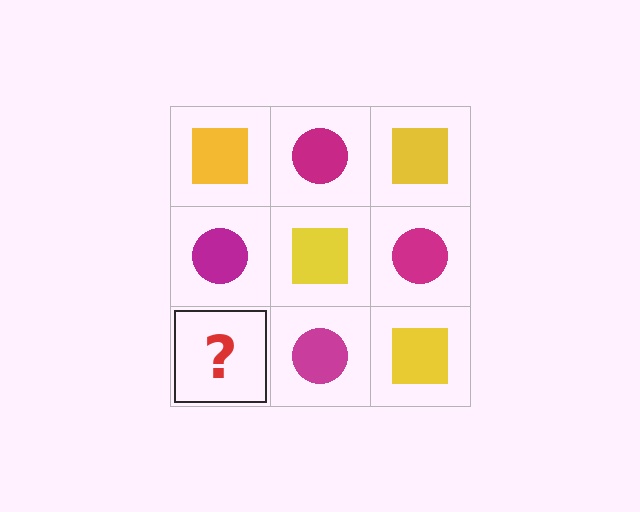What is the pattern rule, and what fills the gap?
The rule is that it alternates yellow square and magenta circle in a checkerboard pattern. The gap should be filled with a yellow square.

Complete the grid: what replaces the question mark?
The question mark should be replaced with a yellow square.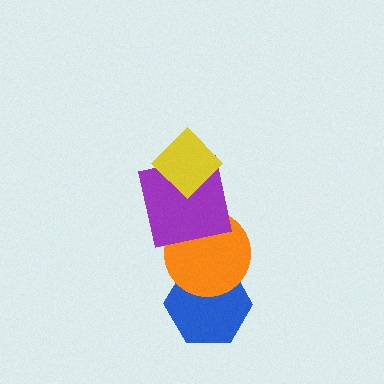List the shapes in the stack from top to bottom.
From top to bottom: the yellow diamond, the purple square, the orange circle, the blue hexagon.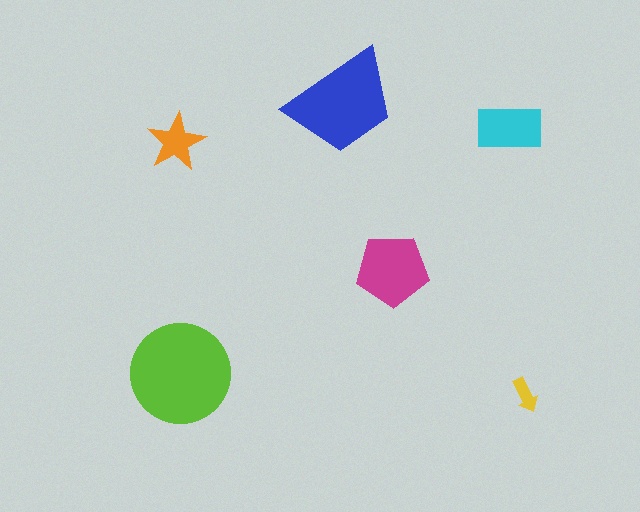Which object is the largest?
The lime circle.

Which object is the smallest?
The yellow arrow.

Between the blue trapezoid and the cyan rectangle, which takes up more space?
The blue trapezoid.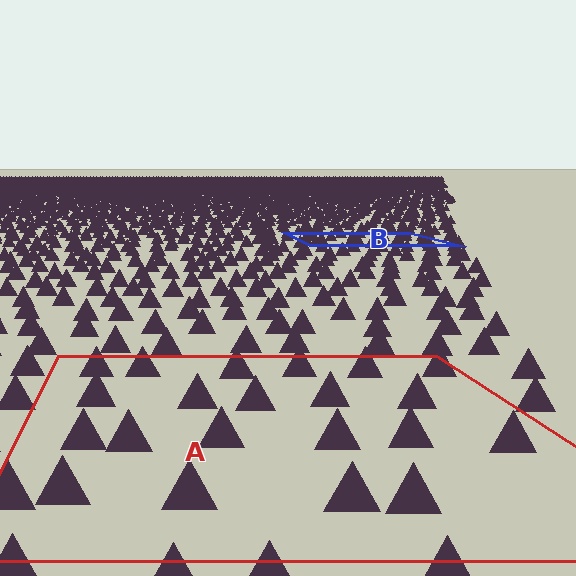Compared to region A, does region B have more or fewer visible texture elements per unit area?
Region B has more texture elements per unit area — they are packed more densely because it is farther away.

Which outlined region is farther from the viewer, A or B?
Region B is farther from the viewer — the texture elements inside it appear smaller and more densely packed.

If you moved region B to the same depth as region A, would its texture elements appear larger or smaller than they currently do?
They would appear larger. At a closer depth, the same texture elements are projected at a bigger on-screen size.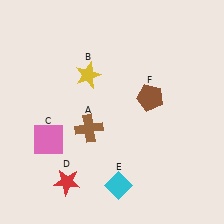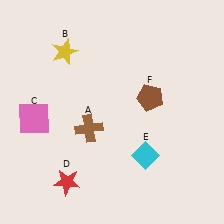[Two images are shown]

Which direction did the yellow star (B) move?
The yellow star (B) moved up.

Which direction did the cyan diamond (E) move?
The cyan diamond (E) moved up.